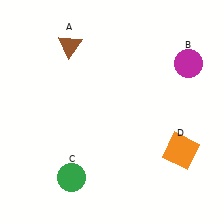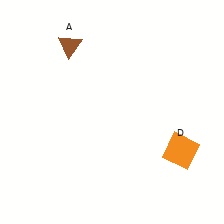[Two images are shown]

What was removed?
The green circle (C), the magenta circle (B) were removed in Image 2.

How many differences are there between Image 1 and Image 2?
There are 2 differences between the two images.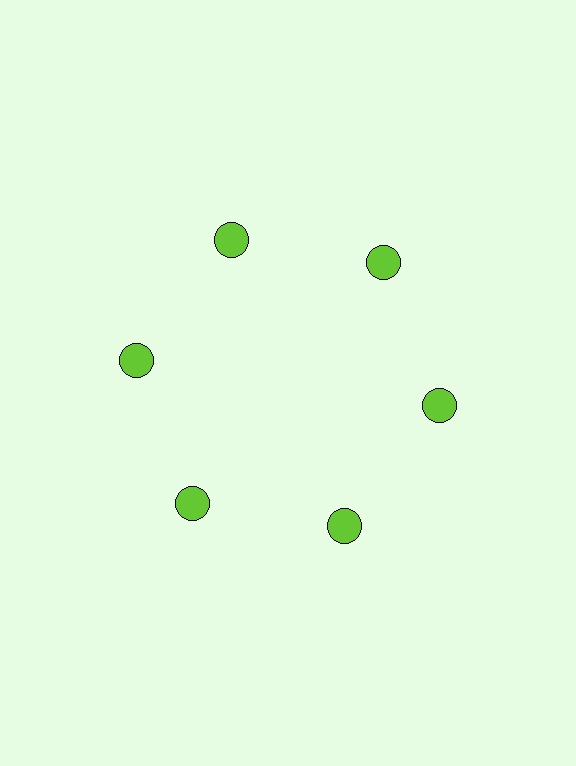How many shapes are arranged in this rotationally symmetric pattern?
There are 6 shapes, arranged in 6 groups of 1.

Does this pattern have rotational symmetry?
Yes, this pattern has 6-fold rotational symmetry. It looks the same after rotating 60 degrees around the center.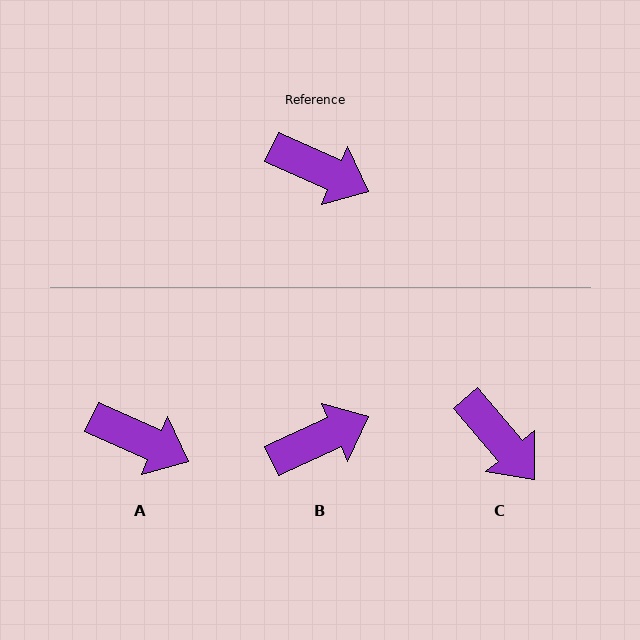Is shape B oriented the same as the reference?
No, it is off by about 49 degrees.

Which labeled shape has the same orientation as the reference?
A.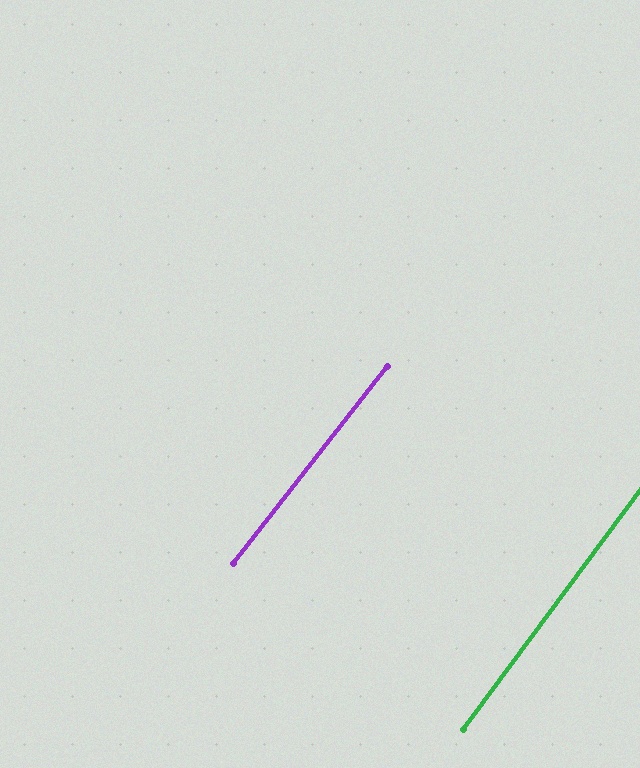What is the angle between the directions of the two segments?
Approximately 2 degrees.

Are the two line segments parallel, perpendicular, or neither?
Parallel — their directions differ by only 1.6°.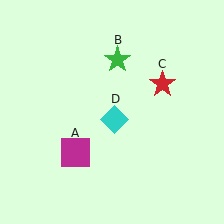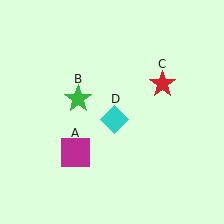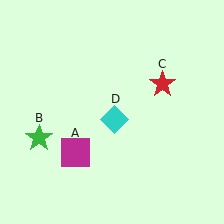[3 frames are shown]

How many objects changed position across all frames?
1 object changed position: green star (object B).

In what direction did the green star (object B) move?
The green star (object B) moved down and to the left.